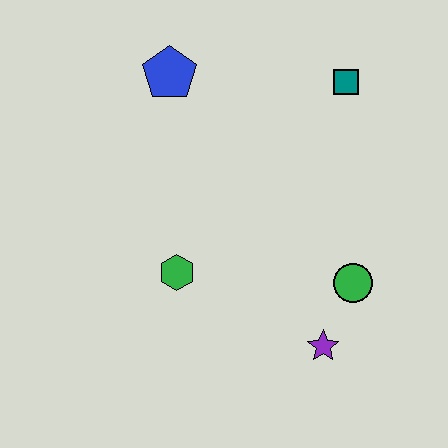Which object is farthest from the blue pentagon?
The purple star is farthest from the blue pentagon.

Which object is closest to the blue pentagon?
The teal square is closest to the blue pentagon.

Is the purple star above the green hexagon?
No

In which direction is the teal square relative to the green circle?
The teal square is above the green circle.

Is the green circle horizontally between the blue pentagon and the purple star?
No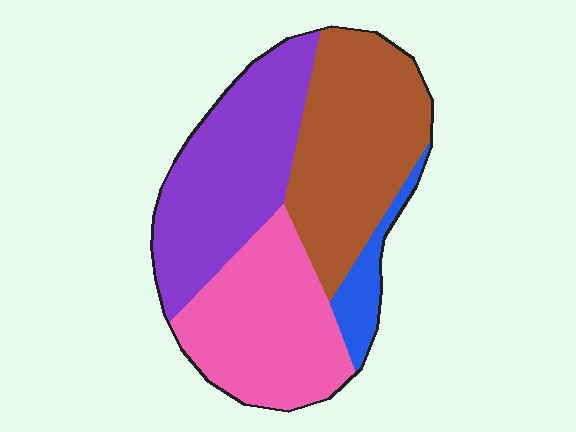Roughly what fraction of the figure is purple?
Purple takes up between a sixth and a third of the figure.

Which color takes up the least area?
Blue, at roughly 5%.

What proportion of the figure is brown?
Brown takes up about one third (1/3) of the figure.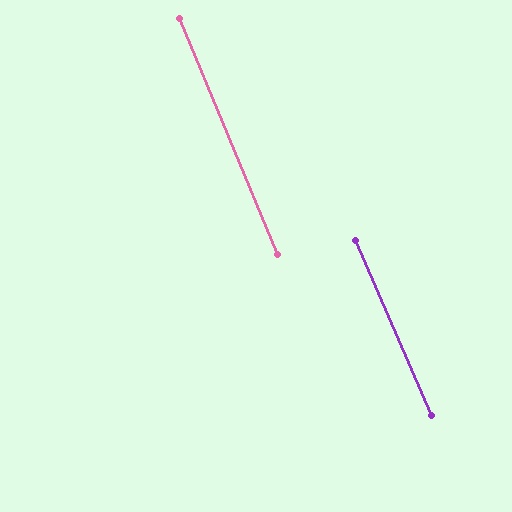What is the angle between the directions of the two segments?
Approximately 1 degree.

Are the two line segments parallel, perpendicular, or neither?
Parallel — their directions differ by only 1.0°.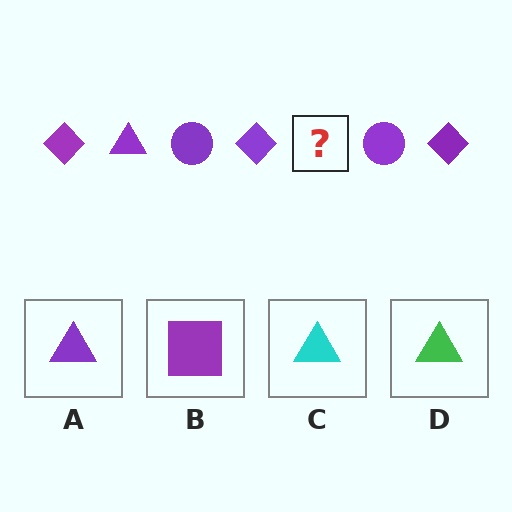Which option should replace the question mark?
Option A.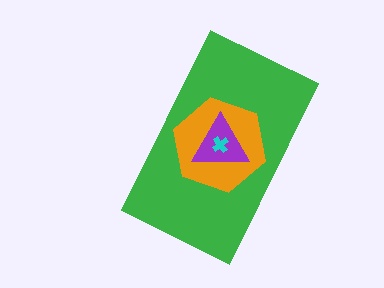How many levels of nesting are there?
4.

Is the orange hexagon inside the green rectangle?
Yes.